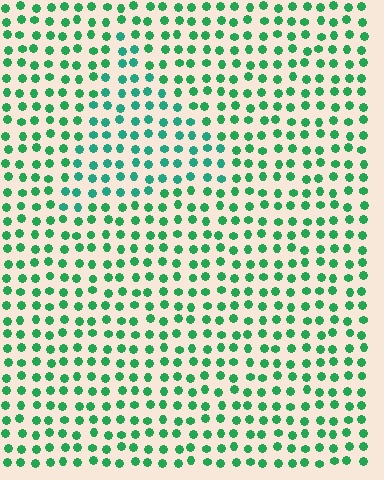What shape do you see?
I see a triangle.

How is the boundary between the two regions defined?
The boundary is defined purely by a slight shift in hue (about 22 degrees). Spacing, size, and orientation are identical on both sides.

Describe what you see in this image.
The image is filled with small green elements in a uniform arrangement. A triangle-shaped region is visible where the elements are tinted to a slightly different hue, forming a subtle color boundary.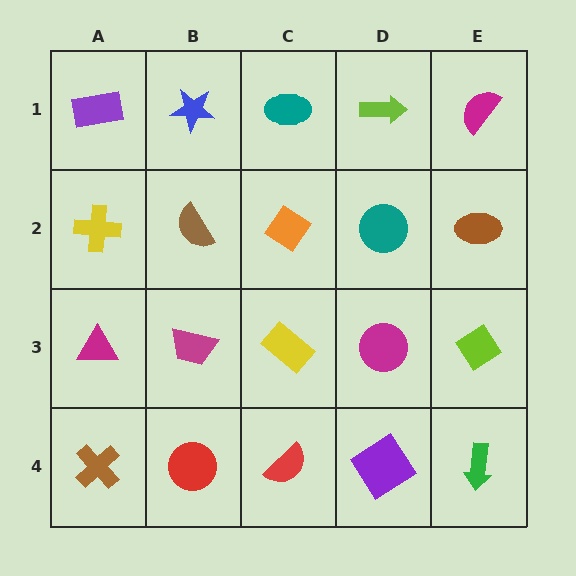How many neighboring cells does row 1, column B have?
3.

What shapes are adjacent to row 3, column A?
A yellow cross (row 2, column A), a brown cross (row 4, column A), a magenta trapezoid (row 3, column B).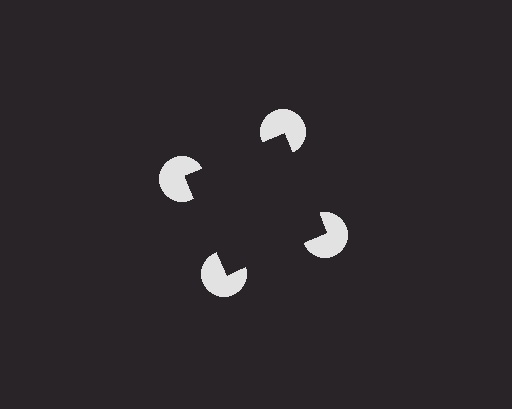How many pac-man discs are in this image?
There are 4 — one at each vertex of the illusory square.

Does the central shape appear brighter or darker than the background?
It typically appears slightly darker than the background, even though no actual brightness change is drawn.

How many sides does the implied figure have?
4 sides.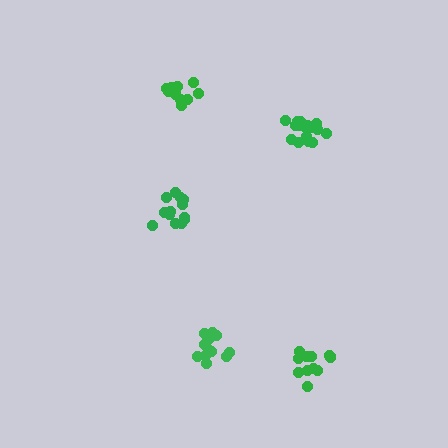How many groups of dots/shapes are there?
There are 5 groups.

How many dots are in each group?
Group 1: 17 dots, Group 2: 13 dots, Group 3: 12 dots, Group 4: 12 dots, Group 5: 12 dots (66 total).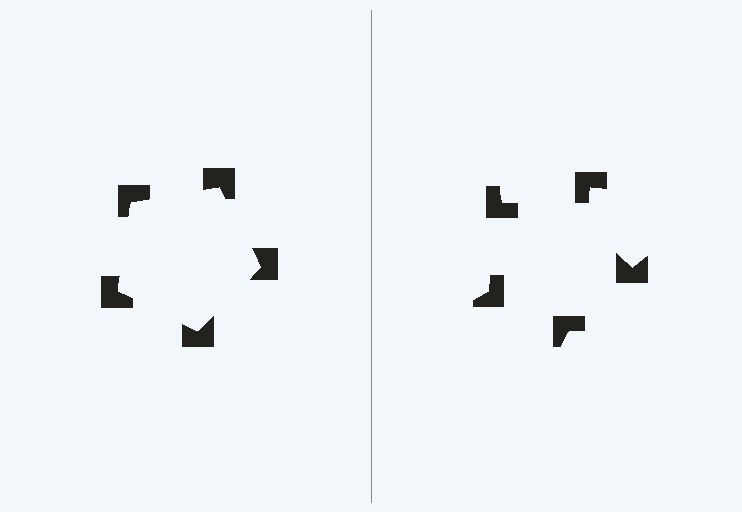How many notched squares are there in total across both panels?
10 — 5 on each side.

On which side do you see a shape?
An illusory pentagon appears on the left side. On the right side the wedge cuts are rotated, so no coherent shape forms.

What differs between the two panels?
The notched squares are positioned identically on both sides; only the wedge orientations differ. On the left they align to a pentagon; on the right they are misaligned.